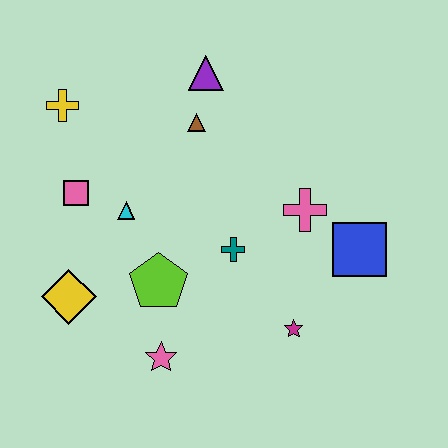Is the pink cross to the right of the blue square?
No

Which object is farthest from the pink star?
The purple triangle is farthest from the pink star.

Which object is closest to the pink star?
The lime pentagon is closest to the pink star.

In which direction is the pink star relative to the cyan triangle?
The pink star is below the cyan triangle.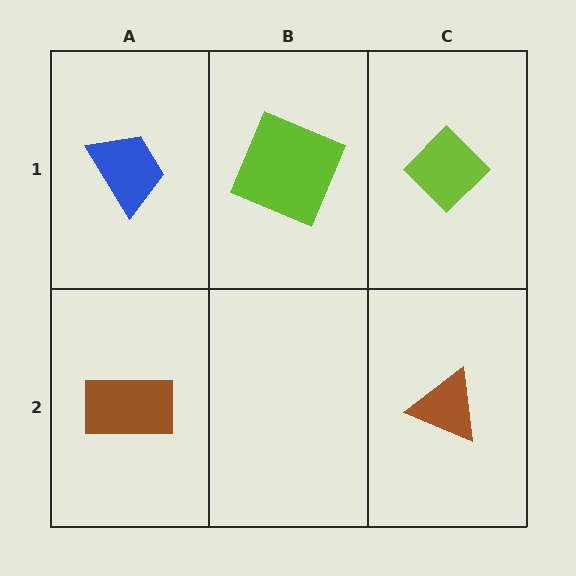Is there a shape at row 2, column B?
No, that cell is empty.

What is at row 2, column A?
A brown rectangle.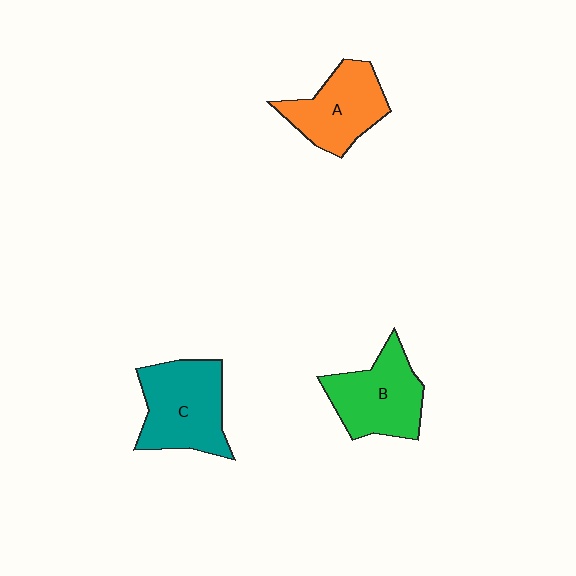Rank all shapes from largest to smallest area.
From largest to smallest: C (teal), B (green), A (orange).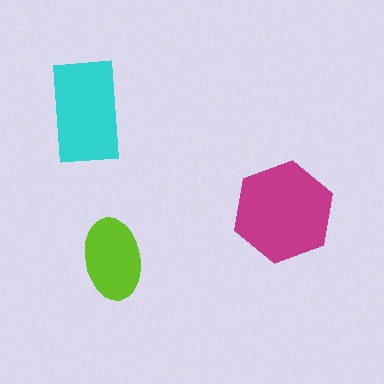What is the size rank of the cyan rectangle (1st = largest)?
2nd.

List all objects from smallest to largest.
The lime ellipse, the cyan rectangle, the magenta hexagon.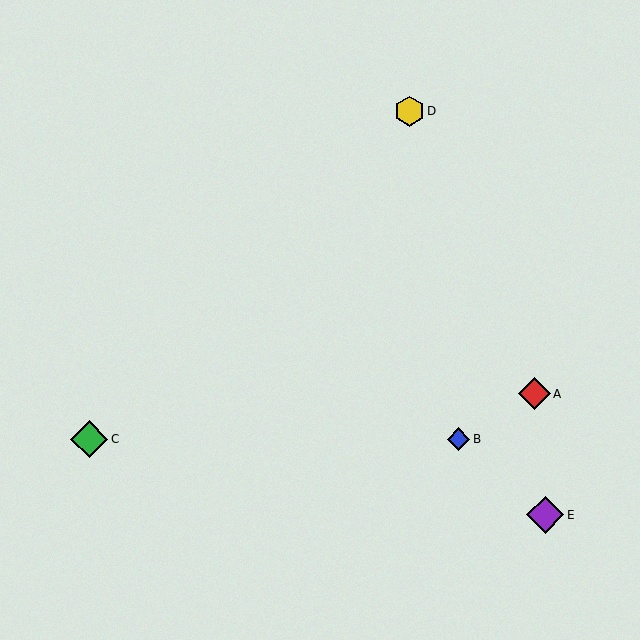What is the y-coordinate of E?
Object E is at y≈515.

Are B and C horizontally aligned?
Yes, both are at y≈439.